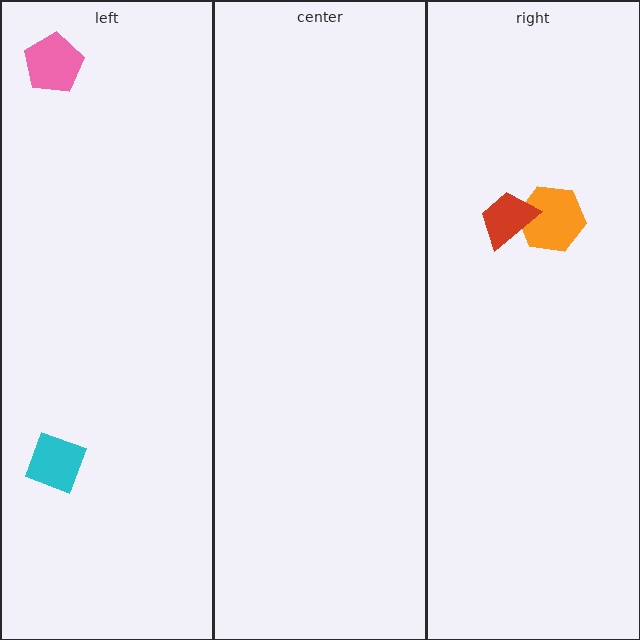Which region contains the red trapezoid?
The right region.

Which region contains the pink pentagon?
The left region.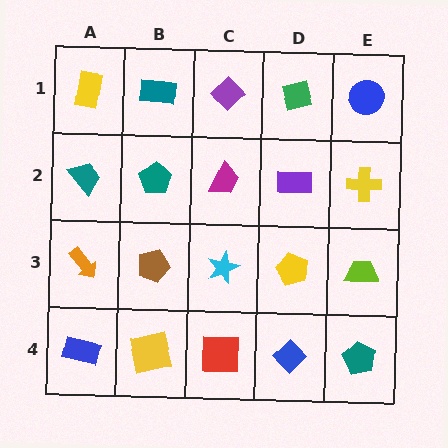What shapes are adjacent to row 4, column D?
A yellow pentagon (row 3, column D), a red square (row 4, column C), a teal pentagon (row 4, column E).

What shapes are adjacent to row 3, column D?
A purple rectangle (row 2, column D), a blue diamond (row 4, column D), a cyan star (row 3, column C), a lime trapezoid (row 3, column E).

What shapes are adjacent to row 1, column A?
A teal trapezoid (row 2, column A), a teal rectangle (row 1, column B).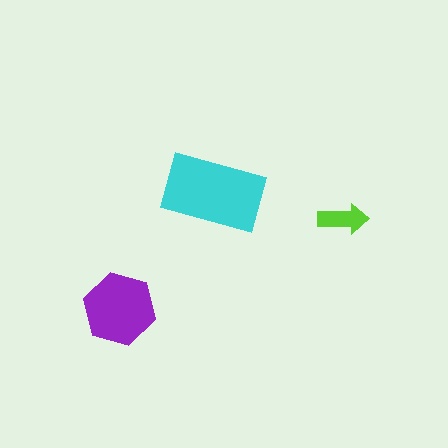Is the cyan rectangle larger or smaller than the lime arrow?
Larger.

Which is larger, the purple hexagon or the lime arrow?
The purple hexagon.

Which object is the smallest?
The lime arrow.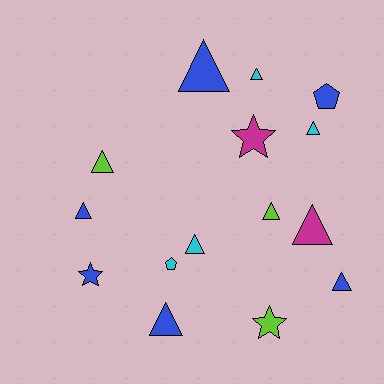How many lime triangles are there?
There are 2 lime triangles.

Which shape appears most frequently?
Triangle, with 10 objects.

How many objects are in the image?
There are 15 objects.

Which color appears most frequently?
Blue, with 6 objects.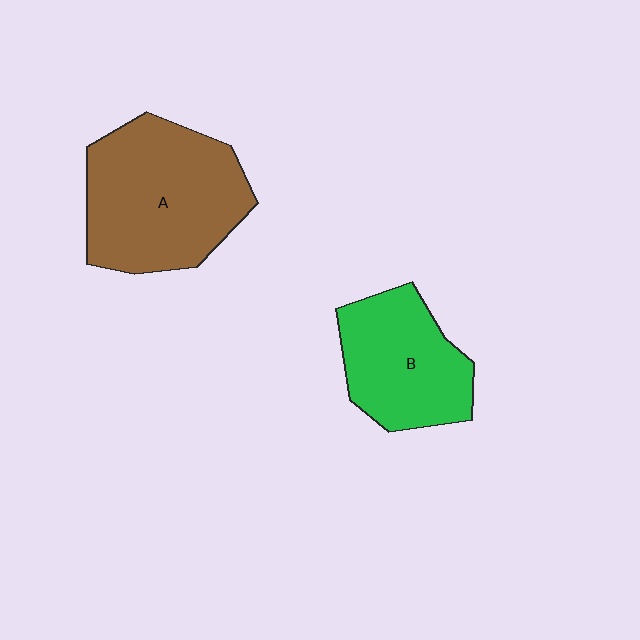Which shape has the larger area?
Shape A (brown).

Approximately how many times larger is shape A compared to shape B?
Approximately 1.4 times.